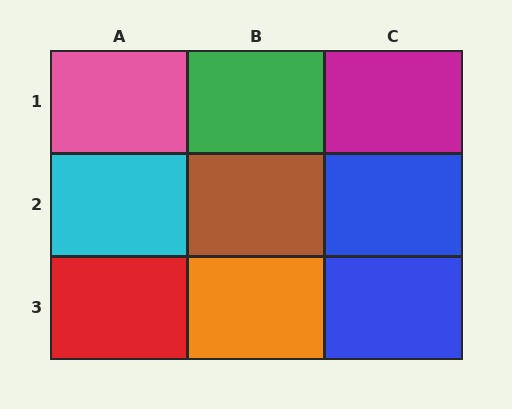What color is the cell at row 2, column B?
Brown.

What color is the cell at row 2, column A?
Cyan.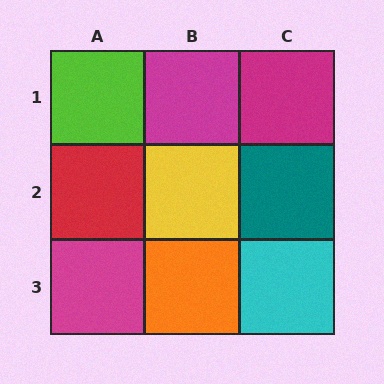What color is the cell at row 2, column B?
Yellow.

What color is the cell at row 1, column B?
Magenta.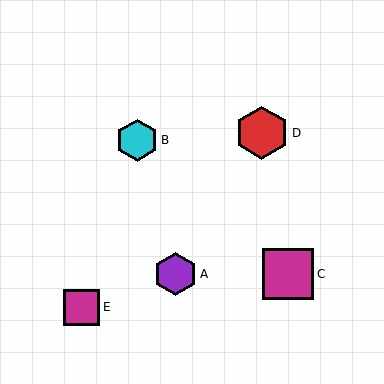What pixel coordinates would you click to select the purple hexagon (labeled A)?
Click at (175, 274) to select the purple hexagon A.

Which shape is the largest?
The red hexagon (labeled D) is the largest.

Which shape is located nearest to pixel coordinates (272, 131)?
The red hexagon (labeled D) at (262, 133) is nearest to that location.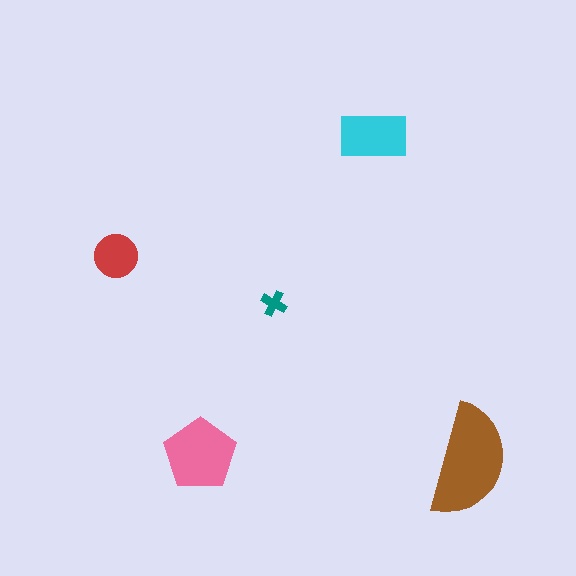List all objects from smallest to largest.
The teal cross, the red circle, the cyan rectangle, the pink pentagon, the brown semicircle.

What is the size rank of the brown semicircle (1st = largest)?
1st.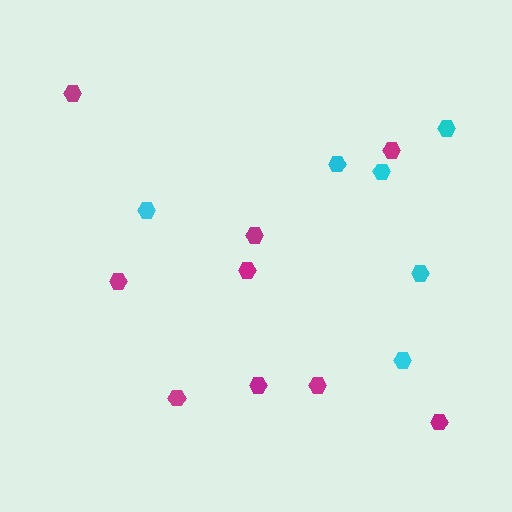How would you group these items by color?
There are 2 groups: one group of magenta hexagons (9) and one group of cyan hexagons (6).